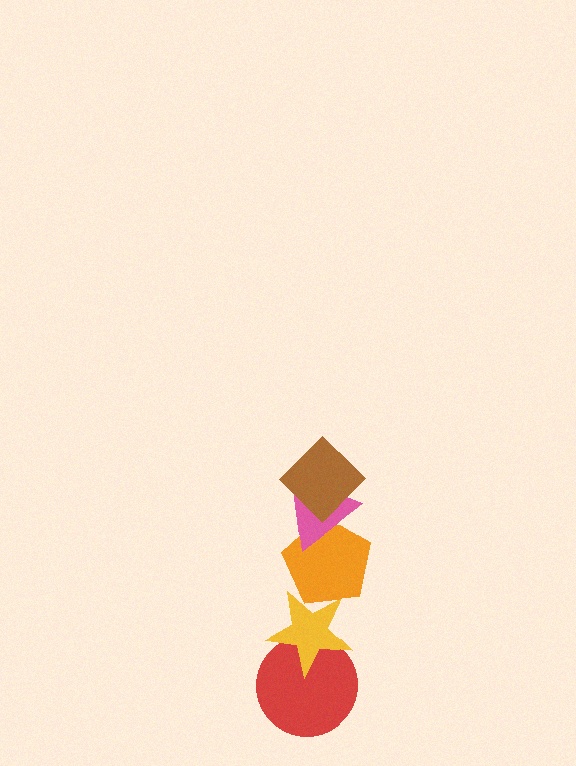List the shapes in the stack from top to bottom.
From top to bottom: the brown diamond, the pink triangle, the orange pentagon, the yellow star, the red circle.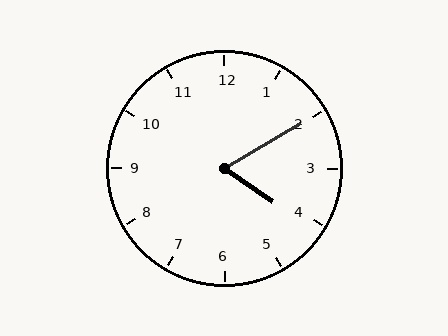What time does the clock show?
4:10.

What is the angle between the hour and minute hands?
Approximately 65 degrees.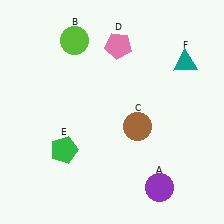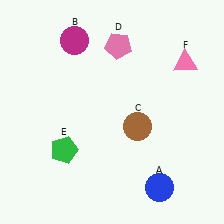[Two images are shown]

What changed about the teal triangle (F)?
In Image 1, F is teal. In Image 2, it changed to pink.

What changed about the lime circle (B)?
In Image 1, B is lime. In Image 2, it changed to magenta.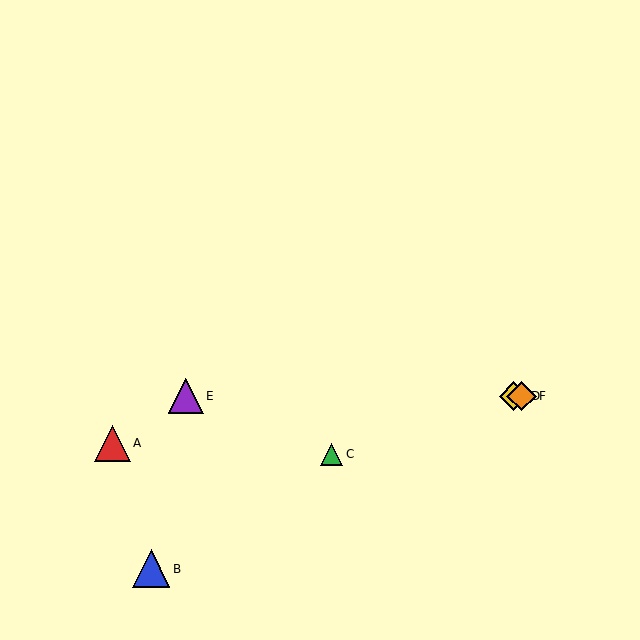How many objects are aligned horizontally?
3 objects (D, E, F) are aligned horizontally.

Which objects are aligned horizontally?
Objects D, E, F are aligned horizontally.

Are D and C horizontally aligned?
No, D is at y≈396 and C is at y≈454.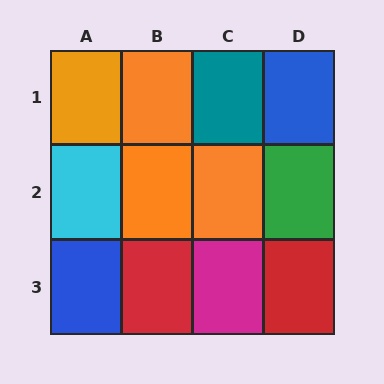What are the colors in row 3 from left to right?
Blue, red, magenta, red.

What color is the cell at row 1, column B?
Orange.